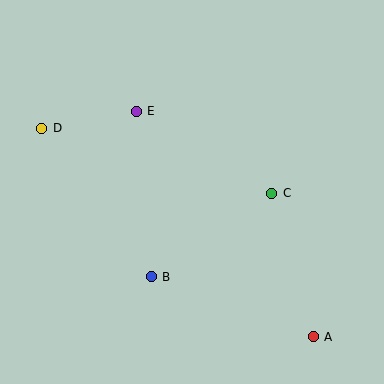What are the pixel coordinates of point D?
Point D is at (42, 128).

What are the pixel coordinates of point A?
Point A is at (313, 337).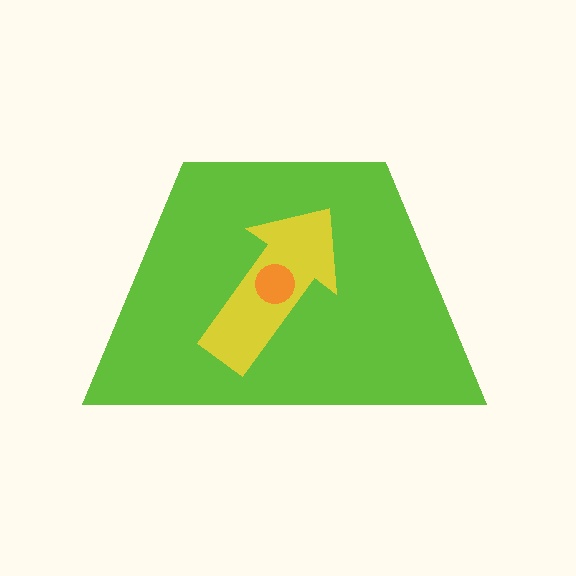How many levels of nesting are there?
3.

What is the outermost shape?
The lime trapezoid.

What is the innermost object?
The orange circle.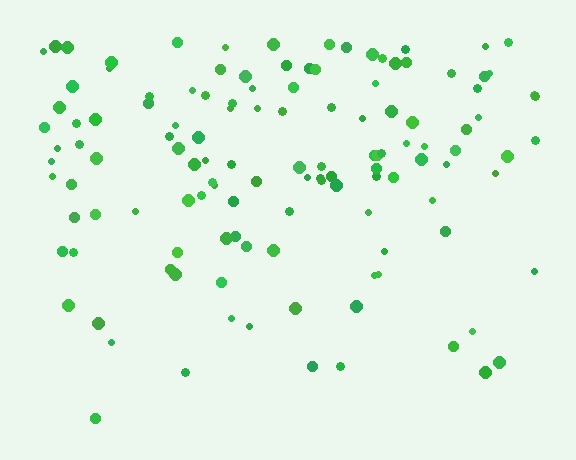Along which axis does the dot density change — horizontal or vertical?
Vertical.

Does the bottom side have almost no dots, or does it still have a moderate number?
Still a moderate number, just noticeably fewer than the top.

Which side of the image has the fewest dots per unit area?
The bottom.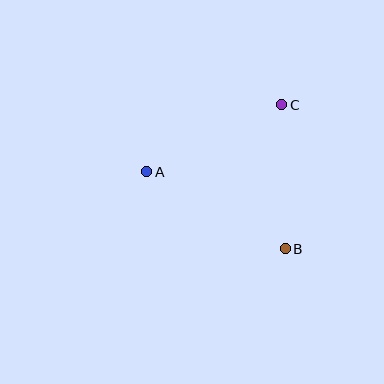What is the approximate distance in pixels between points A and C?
The distance between A and C is approximately 151 pixels.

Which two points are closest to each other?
Points B and C are closest to each other.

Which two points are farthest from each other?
Points A and B are farthest from each other.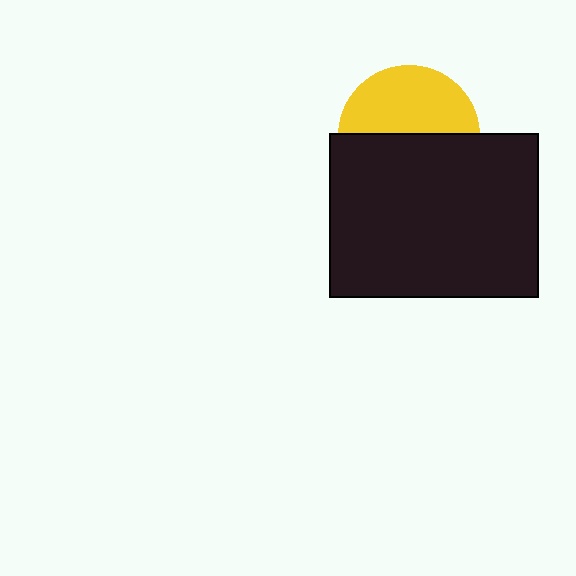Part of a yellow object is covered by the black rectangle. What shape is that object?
It is a circle.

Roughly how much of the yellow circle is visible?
About half of it is visible (roughly 48%).